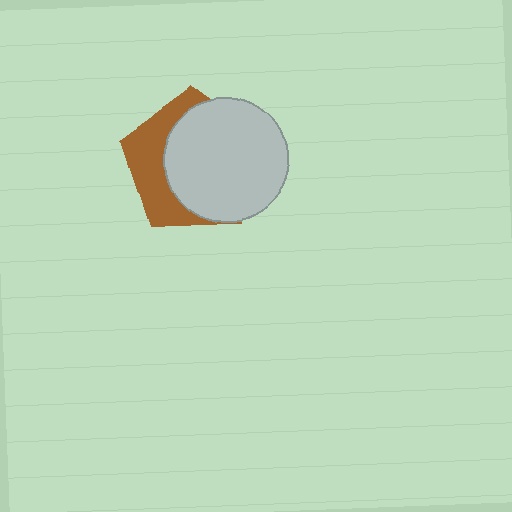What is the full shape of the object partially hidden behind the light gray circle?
The partially hidden object is a brown pentagon.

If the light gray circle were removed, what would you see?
You would see the complete brown pentagon.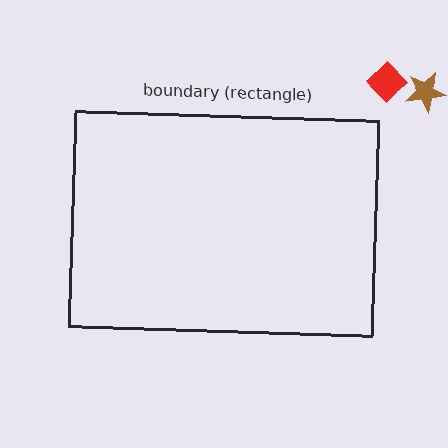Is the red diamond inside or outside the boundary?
Outside.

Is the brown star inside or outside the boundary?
Outside.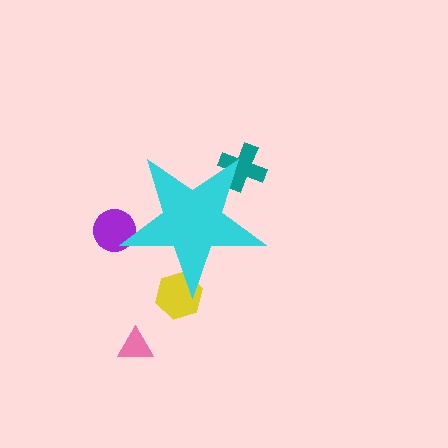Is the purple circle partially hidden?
Yes, the purple circle is partially hidden behind the cyan star.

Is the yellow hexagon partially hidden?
Yes, the yellow hexagon is partially hidden behind the cyan star.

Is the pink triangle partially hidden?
No, the pink triangle is fully visible.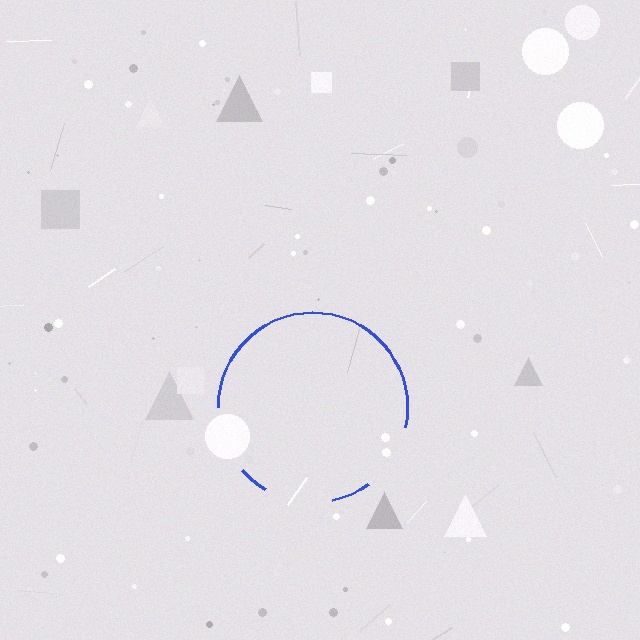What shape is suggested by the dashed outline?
The dashed outline suggests a circle.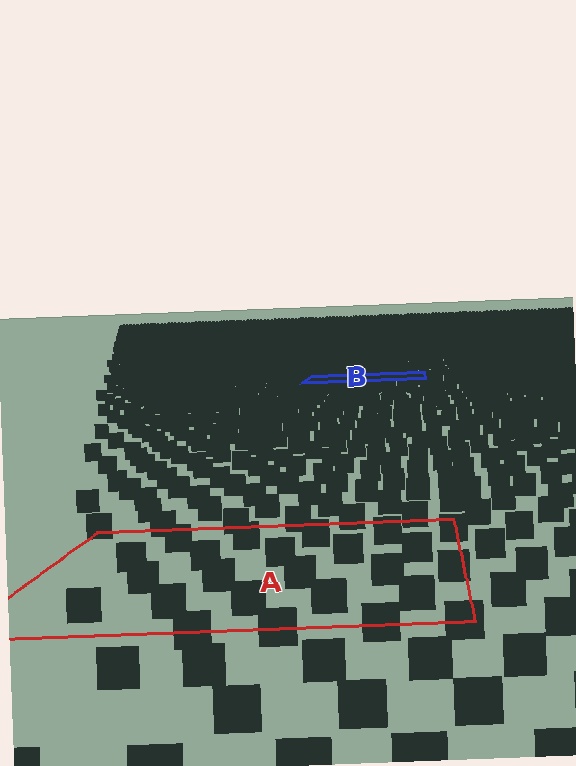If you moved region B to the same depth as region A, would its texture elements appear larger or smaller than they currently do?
They would appear larger. At a closer depth, the same texture elements are projected at a bigger on-screen size.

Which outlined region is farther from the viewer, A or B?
Region B is farther from the viewer — the texture elements inside it appear smaller and more densely packed.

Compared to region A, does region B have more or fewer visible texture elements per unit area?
Region B has more texture elements per unit area — they are packed more densely because it is farther away.